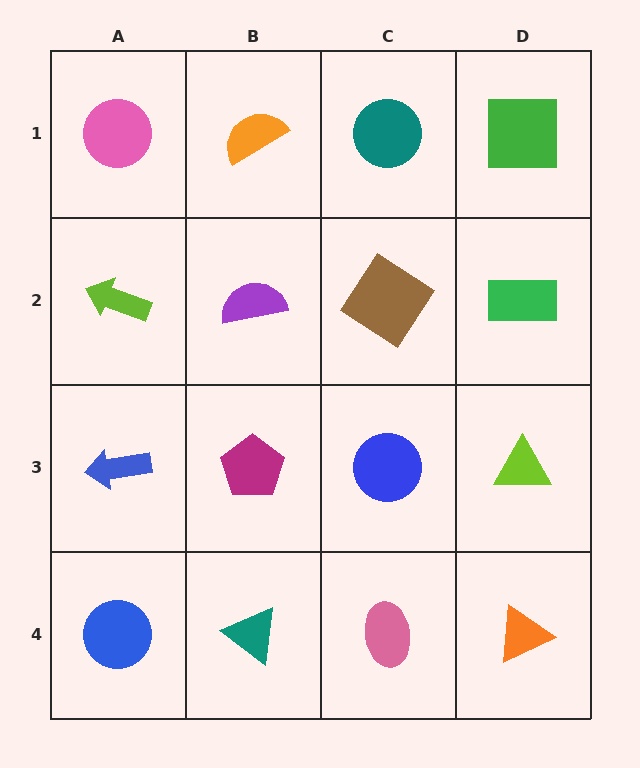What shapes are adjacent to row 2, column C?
A teal circle (row 1, column C), a blue circle (row 3, column C), a purple semicircle (row 2, column B), a green rectangle (row 2, column D).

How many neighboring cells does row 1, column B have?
3.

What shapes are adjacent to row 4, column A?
A blue arrow (row 3, column A), a teal triangle (row 4, column B).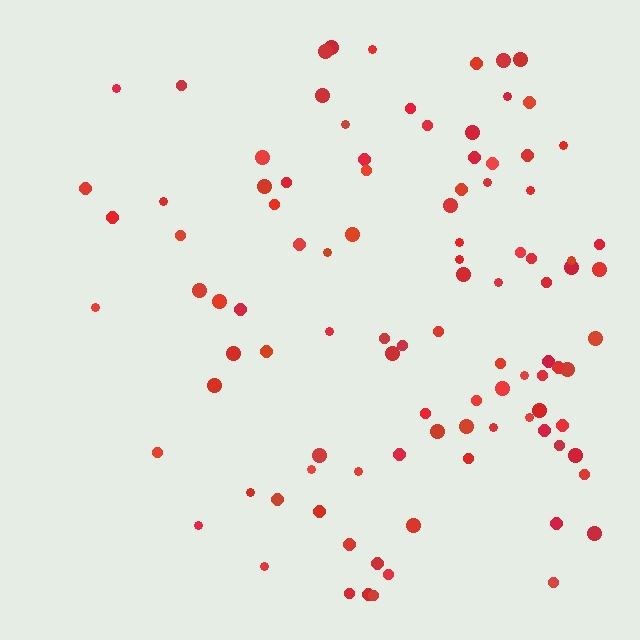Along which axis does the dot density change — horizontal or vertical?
Horizontal.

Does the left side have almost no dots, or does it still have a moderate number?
Still a moderate number, just noticeably fewer than the right.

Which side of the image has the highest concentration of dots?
The right.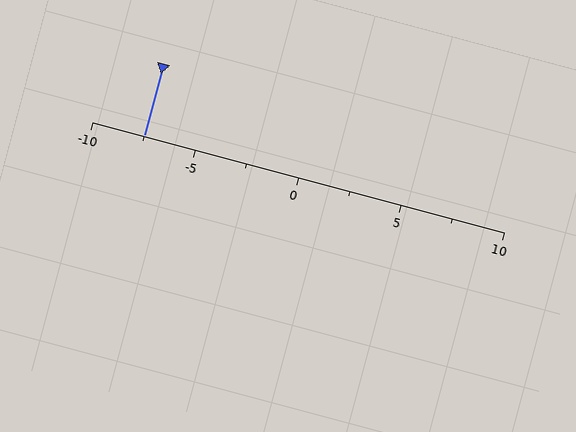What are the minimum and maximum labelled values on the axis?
The axis runs from -10 to 10.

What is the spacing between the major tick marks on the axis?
The major ticks are spaced 5 apart.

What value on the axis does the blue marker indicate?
The marker indicates approximately -7.5.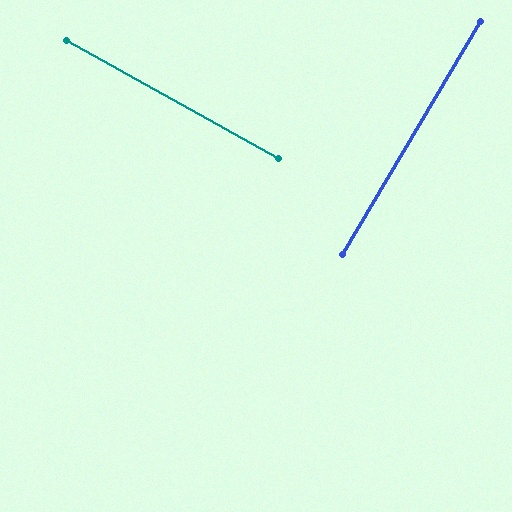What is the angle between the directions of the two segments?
Approximately 88 degrees.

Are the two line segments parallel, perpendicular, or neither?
Perpendicular — they meet at approximately 88°.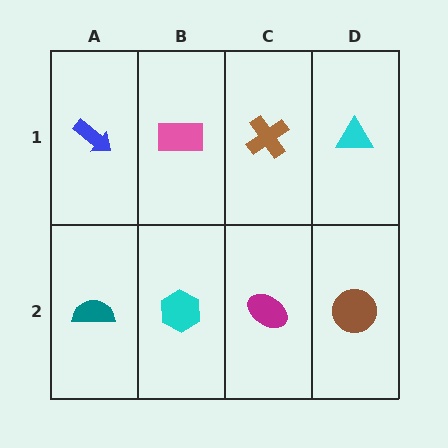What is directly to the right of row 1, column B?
A brown cross.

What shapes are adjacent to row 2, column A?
A blue arrow (row 1, column A), a cyan hexagon (row 2, column B).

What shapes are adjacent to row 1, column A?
A teal semicircle (row 2, column A), a pink rectangle (row 1, column B).